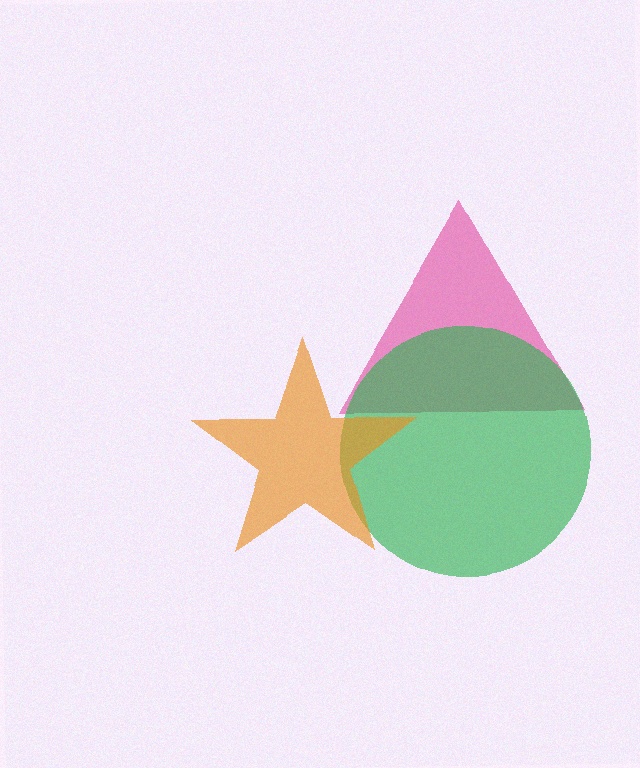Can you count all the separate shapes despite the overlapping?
Yes, there are 3 separate shapes.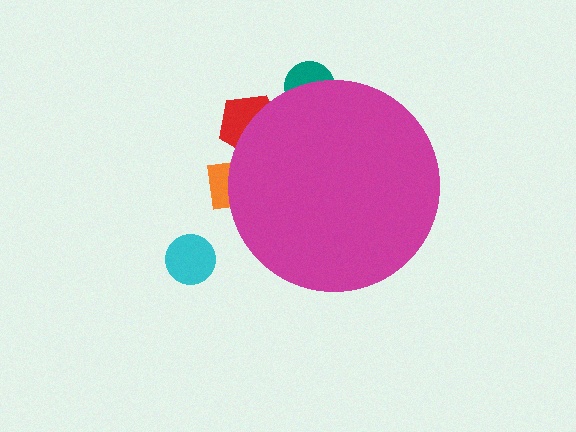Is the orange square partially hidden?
Yes, the orange square is partially hidden behind the magenta circle.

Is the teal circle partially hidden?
Yes, the teal circle is partially hidden behind the magenta circle.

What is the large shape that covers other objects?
A magenta circle.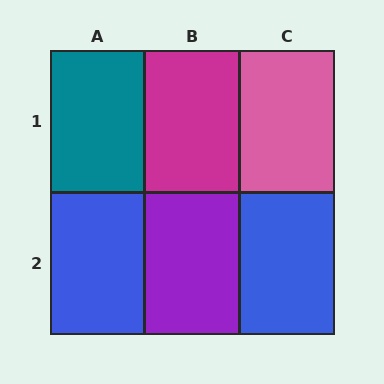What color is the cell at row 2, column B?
Purple.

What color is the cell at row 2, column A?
Blue.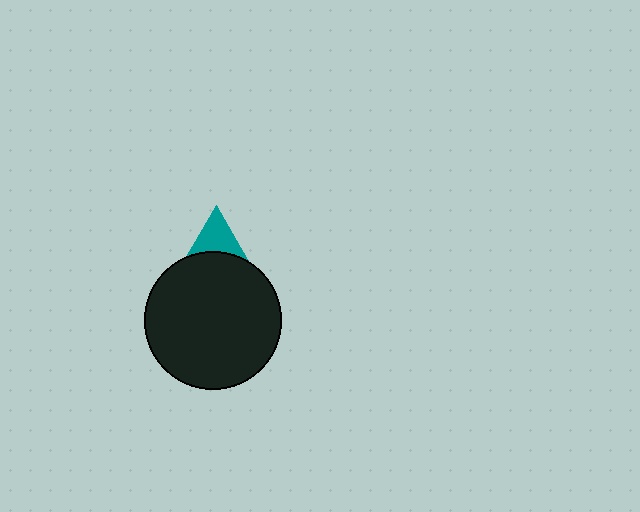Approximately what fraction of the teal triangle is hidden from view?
Roughly 65% of the teal triangle is hidden behind the black circle.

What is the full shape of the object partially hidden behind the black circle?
The partially hidden object is a teal triangle.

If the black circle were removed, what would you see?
You would see the complete teal triangle.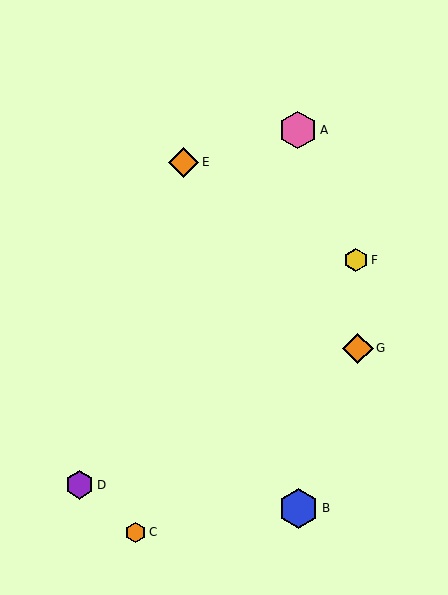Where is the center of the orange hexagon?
The center of the orange hexagon is at (136, 532).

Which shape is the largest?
The blue hexagon (labeled B) is the largest.